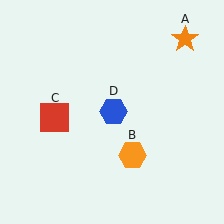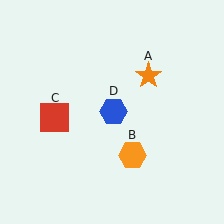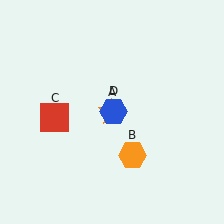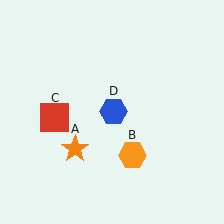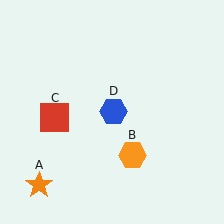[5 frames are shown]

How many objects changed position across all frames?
1 object changed position: orange star (object A).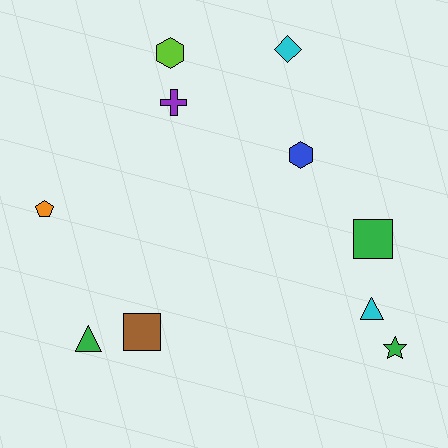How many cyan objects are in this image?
There are 2 cyan objects.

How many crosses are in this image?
There is 1 cross.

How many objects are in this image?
There are 10 objects.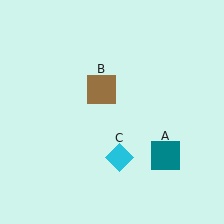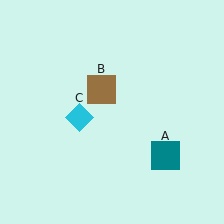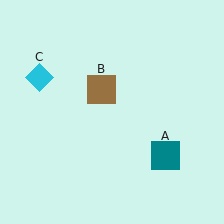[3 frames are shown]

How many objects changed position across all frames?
1 object changed position: cyan diamond (object C).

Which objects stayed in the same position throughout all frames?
Teal square (object A) and brown square (object B) remained stationary.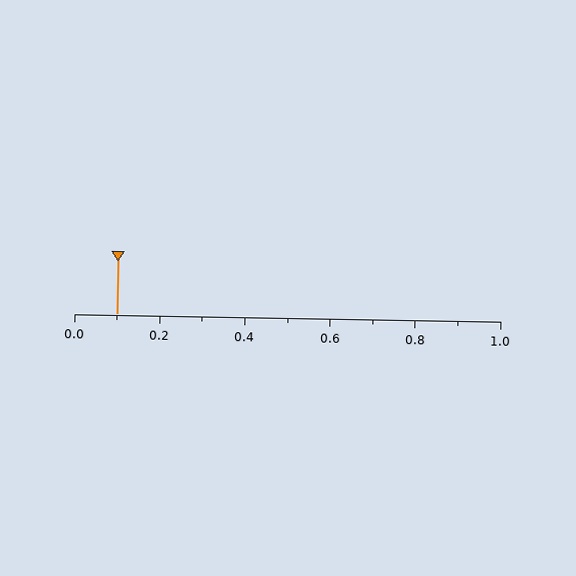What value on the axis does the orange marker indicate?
The marker indicates approximately 0.1.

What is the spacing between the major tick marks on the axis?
The major ticks are spaced 0.2 apart.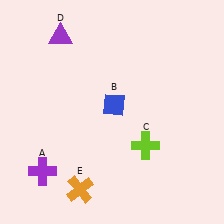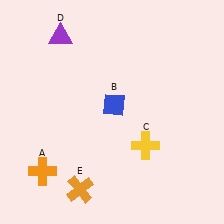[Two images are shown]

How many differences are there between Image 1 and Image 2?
There are 2 differences between the two images.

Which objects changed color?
A changed from purple to orange. C changed from lime to yellow.